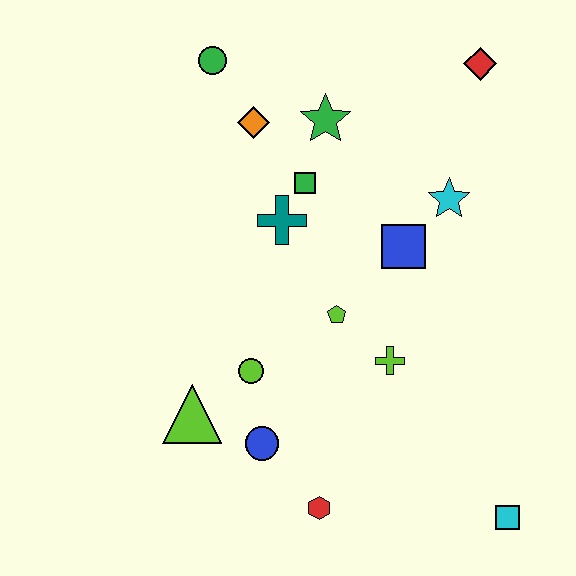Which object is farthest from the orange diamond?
The cyan square is farthest from the orange diamond.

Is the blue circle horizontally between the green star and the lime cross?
No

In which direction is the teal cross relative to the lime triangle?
The teal cross is above the lime triangle.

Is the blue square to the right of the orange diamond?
Yes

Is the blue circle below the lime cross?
Yes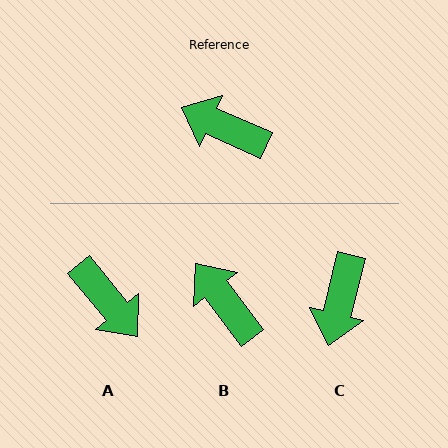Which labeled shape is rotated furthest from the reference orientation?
A, about 154 degrees away.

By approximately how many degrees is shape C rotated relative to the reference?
Approximately 100 degrees counter-clockwise.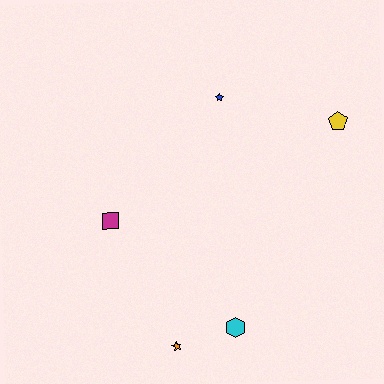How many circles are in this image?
There are no circles.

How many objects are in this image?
There are 5 objects.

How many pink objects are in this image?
There are no pink objects.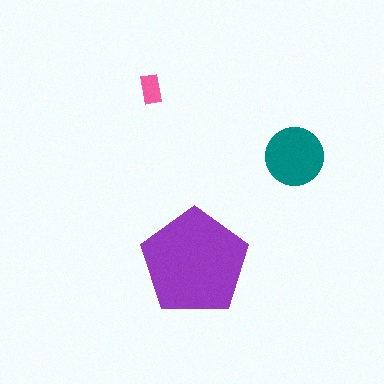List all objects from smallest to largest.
The pink rectangle, the teal circle, the purple pentagon.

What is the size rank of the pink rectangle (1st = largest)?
3rd.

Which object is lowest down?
The purple pentagon is bottommost.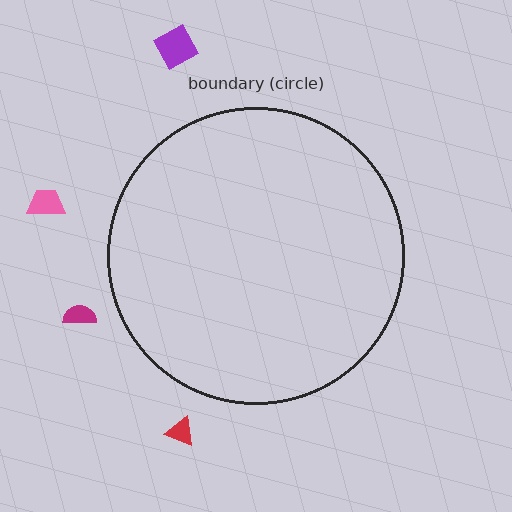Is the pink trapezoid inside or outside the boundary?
Outside.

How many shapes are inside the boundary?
0 inside, 4 outside.